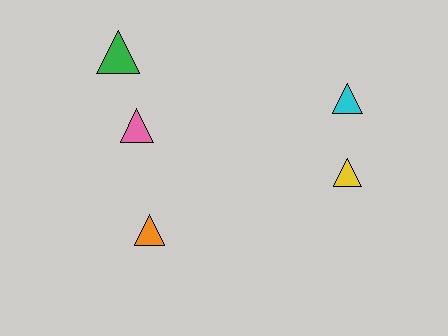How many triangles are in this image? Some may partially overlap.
There are 5 triangles.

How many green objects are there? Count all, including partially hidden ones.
There is 1 green object.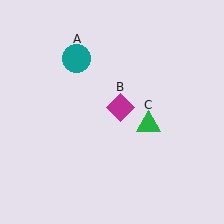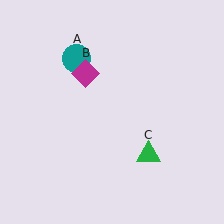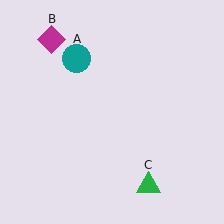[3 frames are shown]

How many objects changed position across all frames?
2 objects changed position: magenta diamond (object B), green triangle (object C).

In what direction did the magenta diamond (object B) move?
The magenta diamond (object B) moved up and to the left.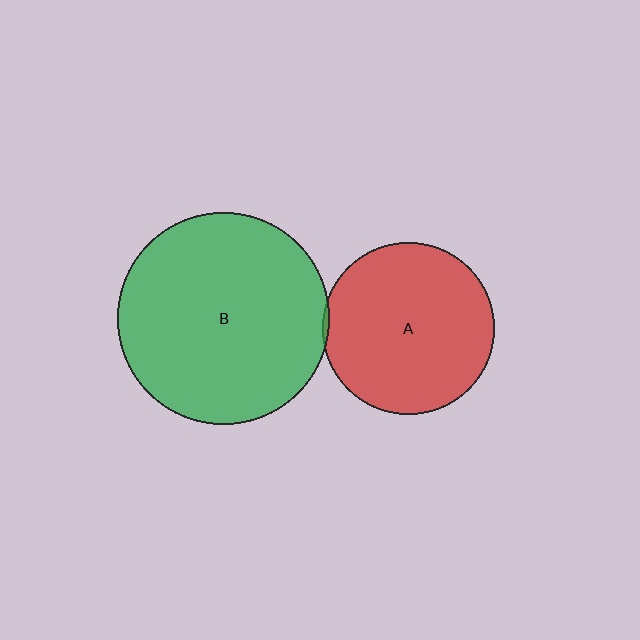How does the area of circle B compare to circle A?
Approximately 1.5 times.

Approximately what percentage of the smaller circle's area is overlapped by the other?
Approximately 5%.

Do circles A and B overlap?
Yes.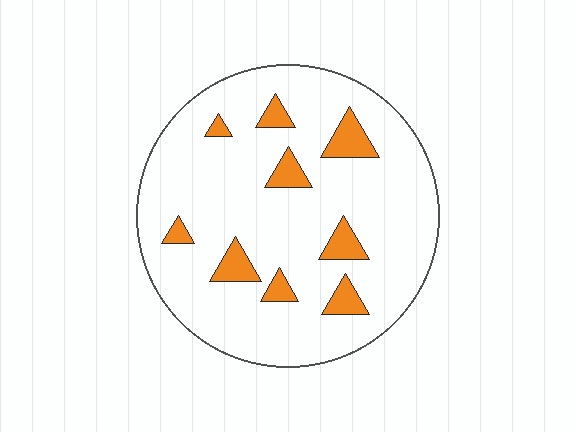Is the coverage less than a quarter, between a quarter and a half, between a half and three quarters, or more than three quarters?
Less than a quarter.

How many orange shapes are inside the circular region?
9.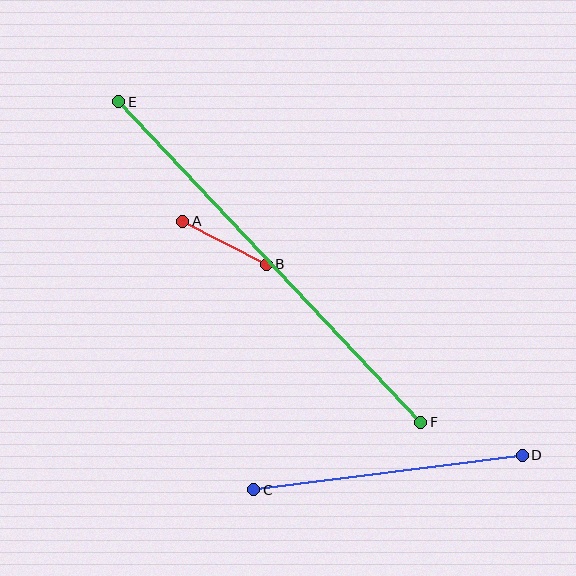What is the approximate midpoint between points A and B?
The midpoint is at approximately (225, 243) pixels.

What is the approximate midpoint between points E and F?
The midpoint is at approximately (270, 262) pixels.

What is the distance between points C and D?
The distance is approximately 271 pixels.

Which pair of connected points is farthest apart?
Points E and F are farthest apart.